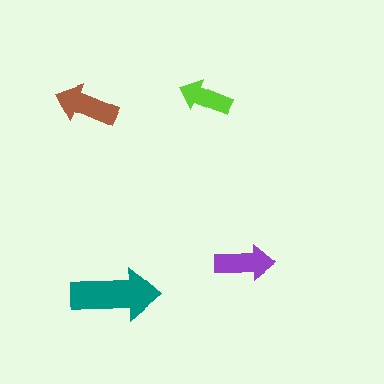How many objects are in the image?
There are 4 objects in the image.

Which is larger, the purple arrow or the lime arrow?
The purple one.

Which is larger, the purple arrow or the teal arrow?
The teal one.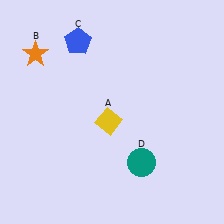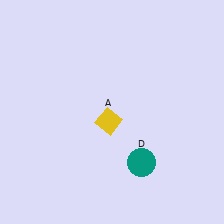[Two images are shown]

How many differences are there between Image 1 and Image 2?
There are 2 differences between the two images.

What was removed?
The orange star (B), the blue pentagon (C) were removed in Image 2.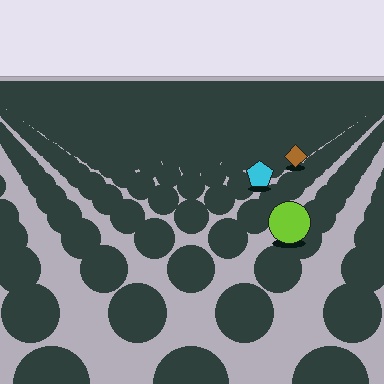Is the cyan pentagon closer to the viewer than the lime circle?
No. The lime circle is closer — you can tell from the texture gradient: the ground texture is coarser near it.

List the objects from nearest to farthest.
From nearest to farthest: the lime circle, the cyan pentagon, the brown diamond.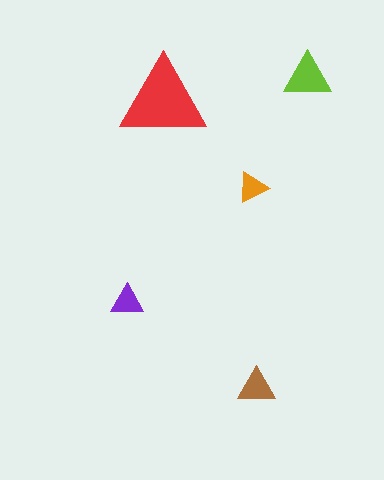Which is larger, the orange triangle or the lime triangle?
The lime one.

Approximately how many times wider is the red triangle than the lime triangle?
About 2 times wider.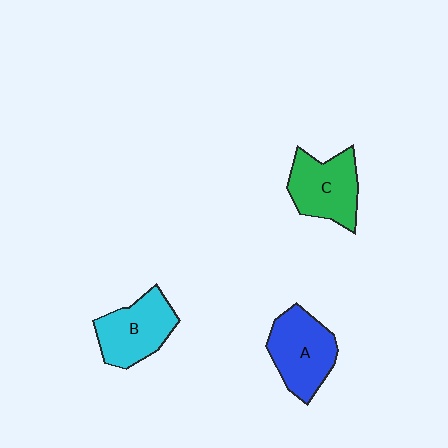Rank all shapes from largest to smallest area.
From largest to smallest: A (blue), C (green), B (cyan).